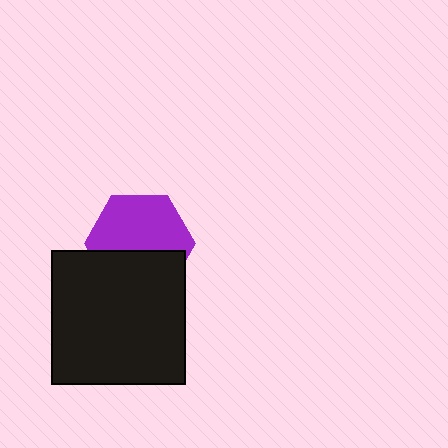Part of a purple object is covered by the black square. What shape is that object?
It is a hexagon.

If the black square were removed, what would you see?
You would see the complete purple hexagon.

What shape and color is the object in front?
The object in front is a black square.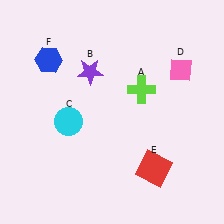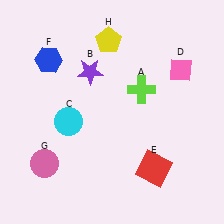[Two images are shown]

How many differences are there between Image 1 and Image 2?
There are 2 differences between the two images.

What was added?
A pink circle (G), a yellow pentagon (H) were added in Image 2.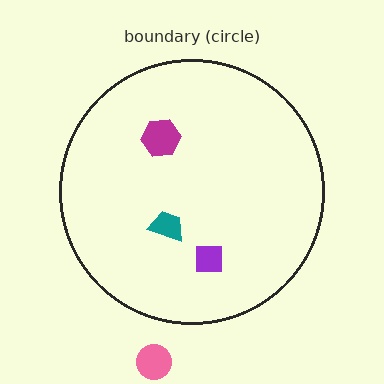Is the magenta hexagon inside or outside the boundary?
Inside.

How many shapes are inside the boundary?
3 inside, 1 outside.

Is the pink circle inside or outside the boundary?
Outside.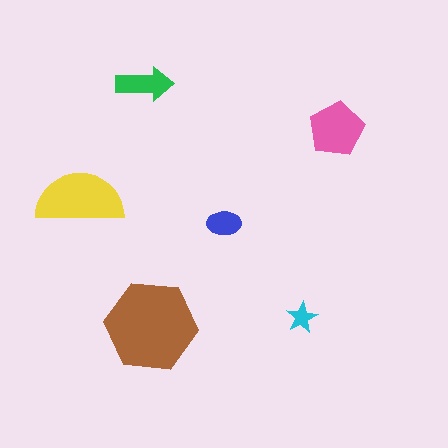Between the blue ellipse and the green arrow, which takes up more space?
The green arrow.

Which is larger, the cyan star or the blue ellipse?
The blue ellipse.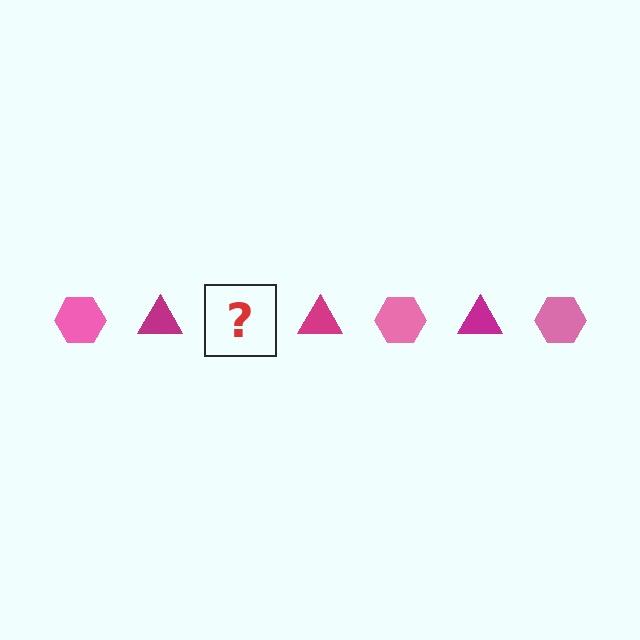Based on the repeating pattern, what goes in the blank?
The blank should be a pink hexagon.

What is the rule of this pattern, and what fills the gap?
The rule is that the pattern alternates between pink hexagon and magenta triangle. The gap should be filled with a pink hexagon.